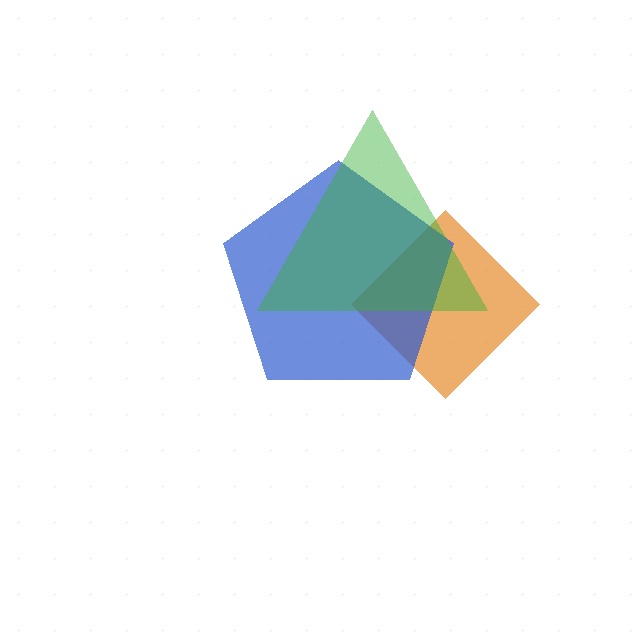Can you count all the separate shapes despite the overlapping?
Yes, there are 3 separate shapes.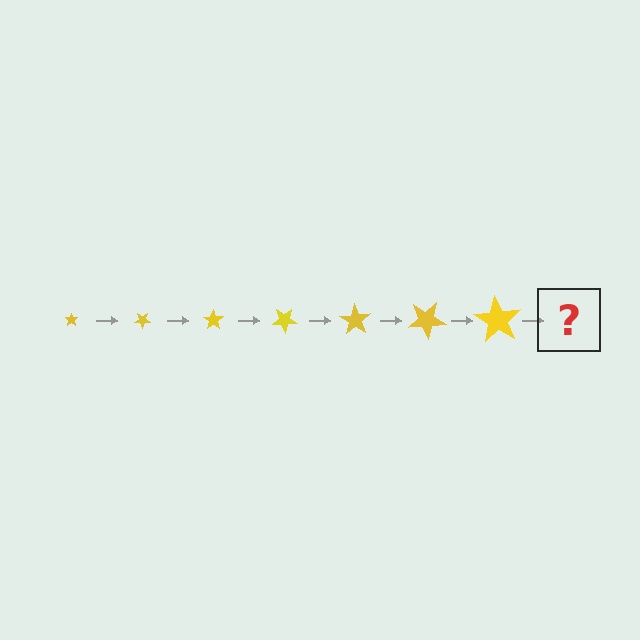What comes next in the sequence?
The next element should be a star, larger than the previous one and rotated 245 degrees from the start.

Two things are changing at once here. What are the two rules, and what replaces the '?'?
The two rules are that the star grows larger each step and it rotates 35 degrees each step. The '?' should be a star, larger than the previous one and rotated 245 degrees from the start.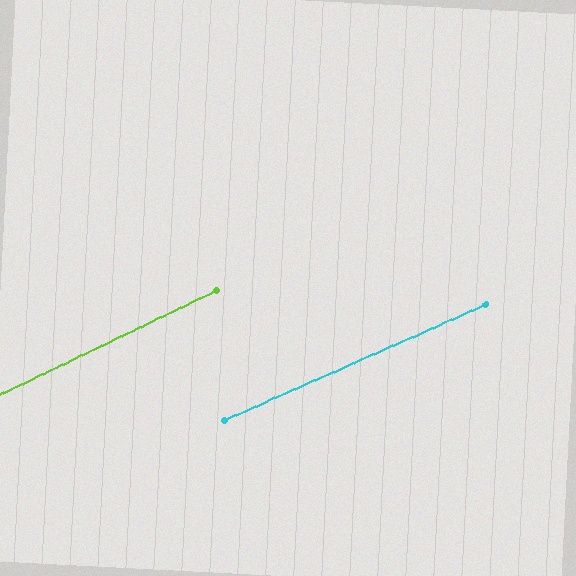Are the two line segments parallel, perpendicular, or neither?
Parallel — their directions differ by only 1.8°.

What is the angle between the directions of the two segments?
Approximately 2 degrees.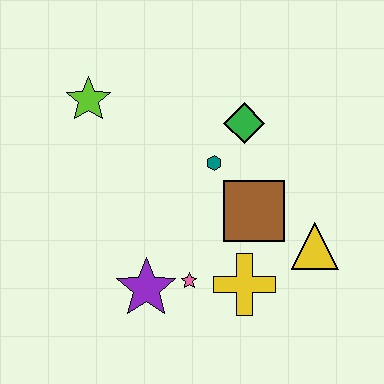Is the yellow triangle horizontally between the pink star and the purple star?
No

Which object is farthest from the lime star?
The yellow triangle is farthest from the lime star.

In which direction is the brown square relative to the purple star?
The brown square is to the right of the purple star.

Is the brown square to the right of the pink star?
Yes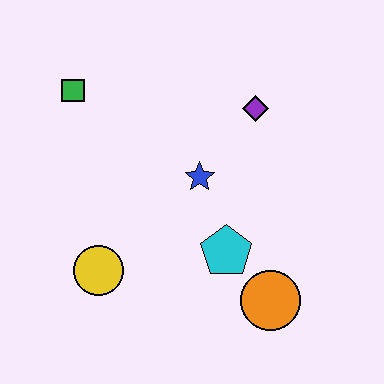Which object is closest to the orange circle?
The cyan pentagon is closest to the orange circle.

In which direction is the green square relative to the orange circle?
The green square is above the orange circle.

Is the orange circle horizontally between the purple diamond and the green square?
No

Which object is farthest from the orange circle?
The green square is farthest from the orange circle.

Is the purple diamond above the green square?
No